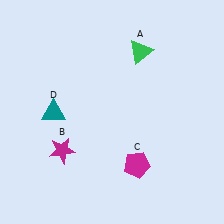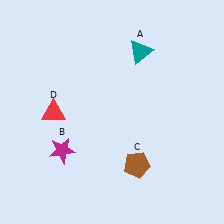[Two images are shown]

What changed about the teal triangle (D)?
In Image 1, D is teal. In Image 2, it changed to red.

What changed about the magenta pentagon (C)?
In Image 1, C is magenta. In Image 2, it changed to brown.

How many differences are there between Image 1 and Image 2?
There are 3 differences between the two images.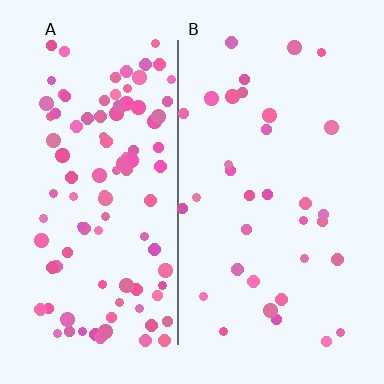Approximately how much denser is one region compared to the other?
Approximately 3.1× — region A over region B.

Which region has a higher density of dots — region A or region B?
A (the left).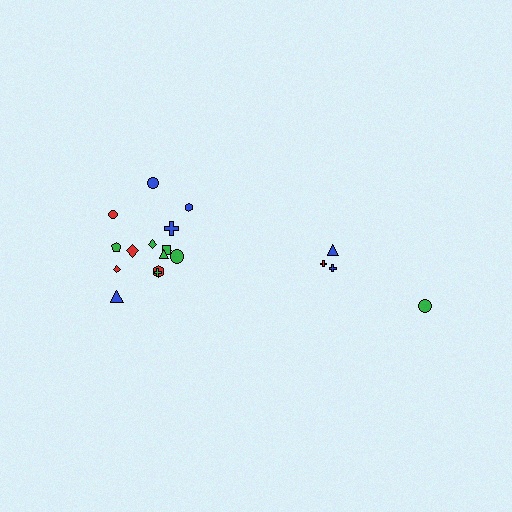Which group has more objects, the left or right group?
The left group.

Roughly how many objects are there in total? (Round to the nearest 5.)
Roughly 20 objects in total.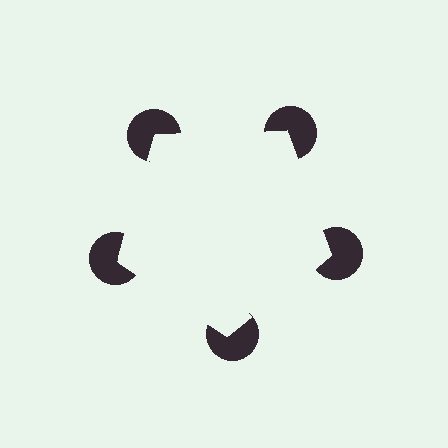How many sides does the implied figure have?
5 sides.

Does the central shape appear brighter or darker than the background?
It typically appears slightly brighter than the background, even though no actual brightness change is drawn.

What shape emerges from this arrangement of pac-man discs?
An illusory pentagon — its edges are inferred from the aligned wedge cuts in the pac-man discs, not physically drawn.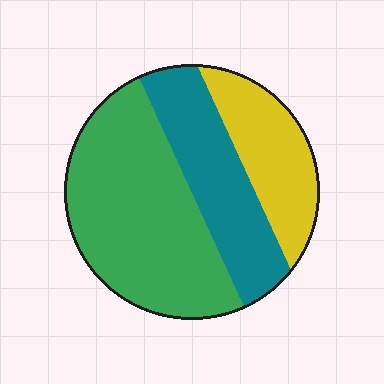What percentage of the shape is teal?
Teal takes up about one quarter (1/4) of the shape.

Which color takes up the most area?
Green, at roughly 50%.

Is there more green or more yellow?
Green.